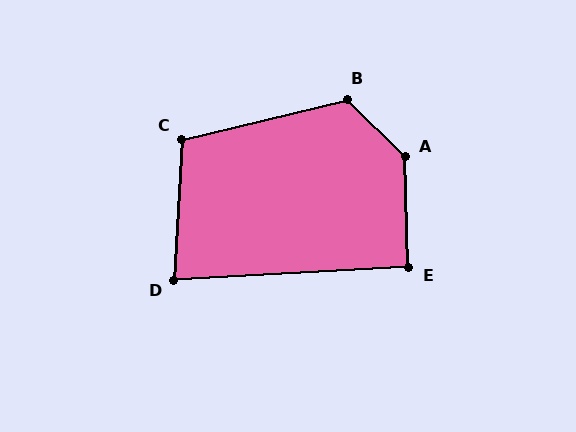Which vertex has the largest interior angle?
A, at approximately 137 degrees.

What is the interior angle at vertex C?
Approximately 107 degrees (obtuse).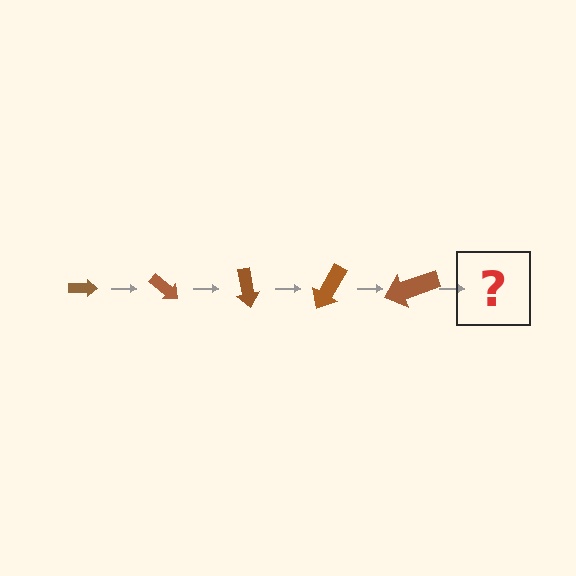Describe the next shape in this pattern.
It should be an arrow, larger than the previous one and rotated 200 degrees from the start.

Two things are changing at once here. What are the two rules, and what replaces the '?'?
The two rules are that the arrow grows larger each step and it rotates 40 degrees each step. The '?' should be an arrow, larger than the previous one and rotated 200 degrees from the start.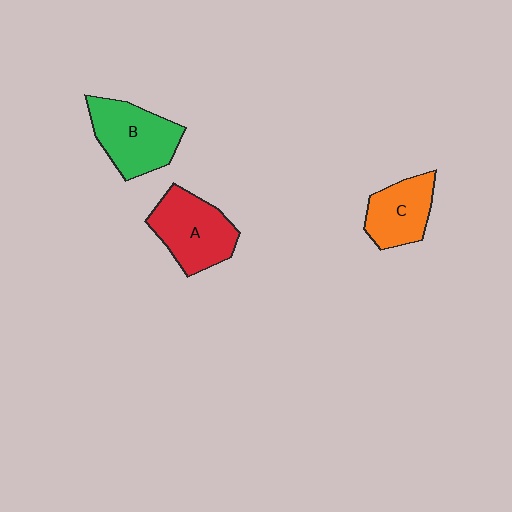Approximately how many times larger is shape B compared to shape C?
Approximately 1.3 times.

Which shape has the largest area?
Shape B (green).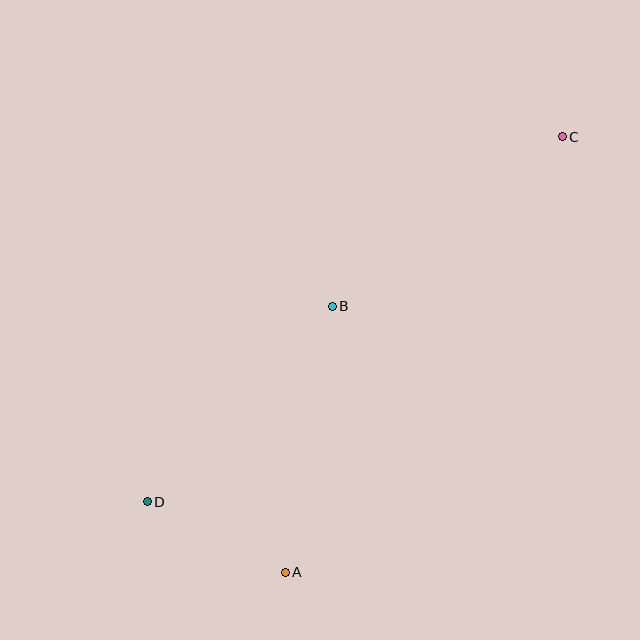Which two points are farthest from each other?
Points C and D are farthest from each other.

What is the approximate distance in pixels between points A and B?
The distance between A and B is approximately 270 pixels.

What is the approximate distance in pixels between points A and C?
The distance between A and C is approximately 516 pixels.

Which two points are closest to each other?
Points A and D are closest to each other.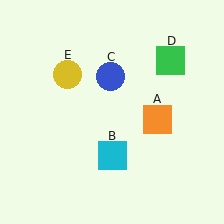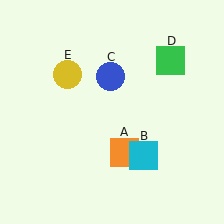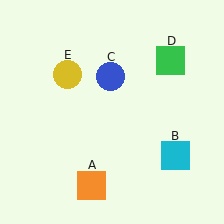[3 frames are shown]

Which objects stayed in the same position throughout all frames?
Blue circle (object C) and green square (object D) and yellow circle (object E) remained stationary.